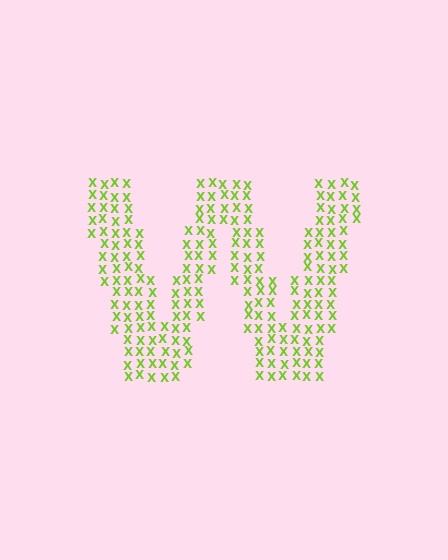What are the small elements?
The small elements are letter X's.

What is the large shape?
The large shape is the letter W.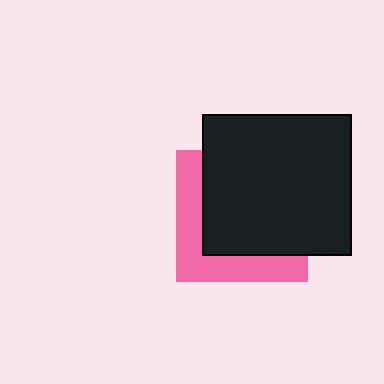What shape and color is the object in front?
The object in front is a black rectangle.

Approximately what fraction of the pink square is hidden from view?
Roughly 64% of the pink square is hidden behind the black rectangle.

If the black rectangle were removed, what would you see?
You would see the complete pink square.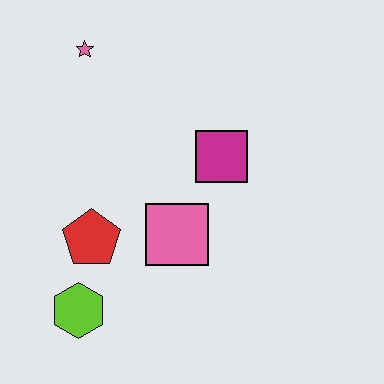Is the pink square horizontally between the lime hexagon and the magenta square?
Yes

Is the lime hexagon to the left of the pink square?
Yes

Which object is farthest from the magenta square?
The lime hexagon is farthest from the magenta square.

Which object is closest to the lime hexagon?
The red pentagon is closest to the lime hexagon.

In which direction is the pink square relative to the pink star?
The pink square is below the pink star.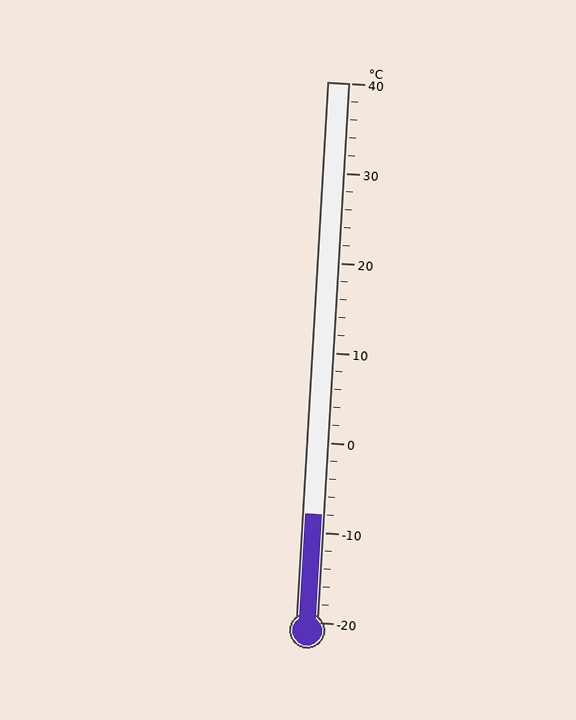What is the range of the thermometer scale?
The thermometer scale ranges from -20°C to 40°C.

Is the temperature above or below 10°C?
The temperature is below 10°C.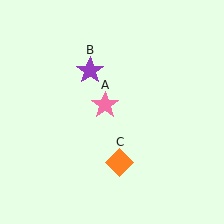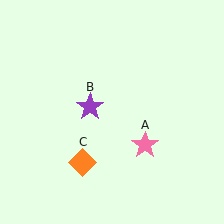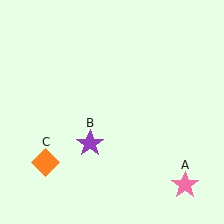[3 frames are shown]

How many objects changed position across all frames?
3 objects changed position: pink star (object A), purple star (object B), orange diamond (object C).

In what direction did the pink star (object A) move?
The pink star (object A) moved down and to the right.